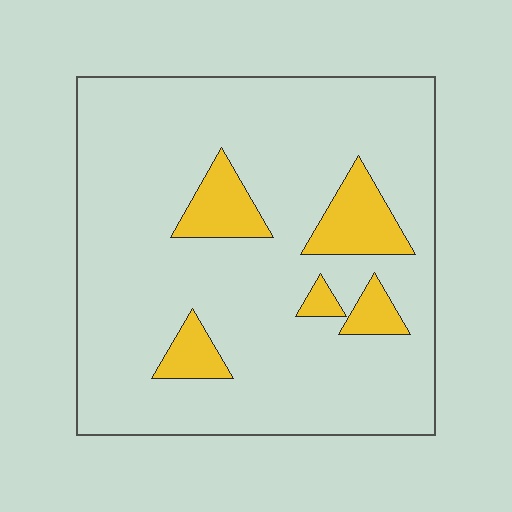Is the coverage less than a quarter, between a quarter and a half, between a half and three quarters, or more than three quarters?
Less than a quarter.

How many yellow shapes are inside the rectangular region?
5.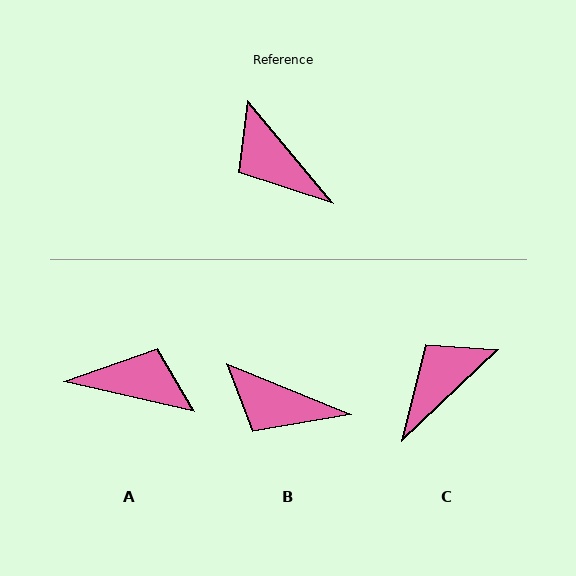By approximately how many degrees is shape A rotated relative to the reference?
Approximately 143 degrees clockwise.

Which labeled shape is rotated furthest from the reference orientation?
A, about 143 degrees away.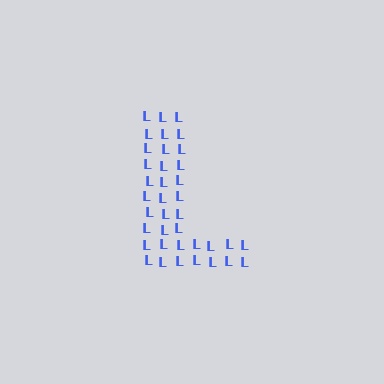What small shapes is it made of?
It is made of small letter L's.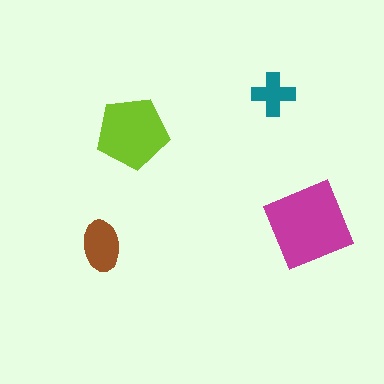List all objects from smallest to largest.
The teal cross, the brown ellipse, the lime pentagon, the magenta square.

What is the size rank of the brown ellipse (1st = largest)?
3rd.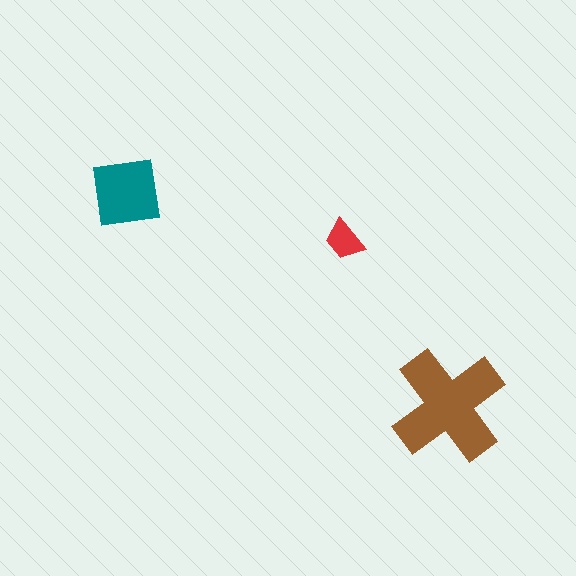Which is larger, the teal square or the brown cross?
The brown cross.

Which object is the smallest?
The red trapezoid.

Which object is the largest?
The brown cross.